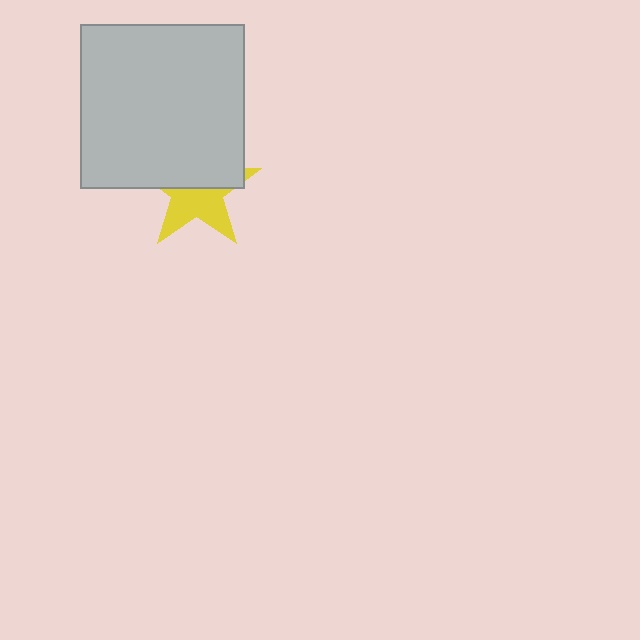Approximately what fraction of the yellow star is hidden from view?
Roughly 53% of the yellow star is hidden behind the light gray square.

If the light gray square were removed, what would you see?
You would see the complete yellow star.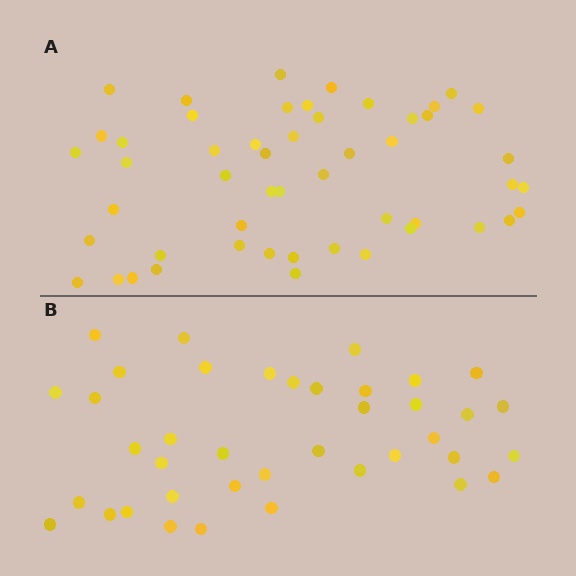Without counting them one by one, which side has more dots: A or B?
Region A (the top region) has more dots.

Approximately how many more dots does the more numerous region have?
Region A has roughly 12 or so more dots than region B.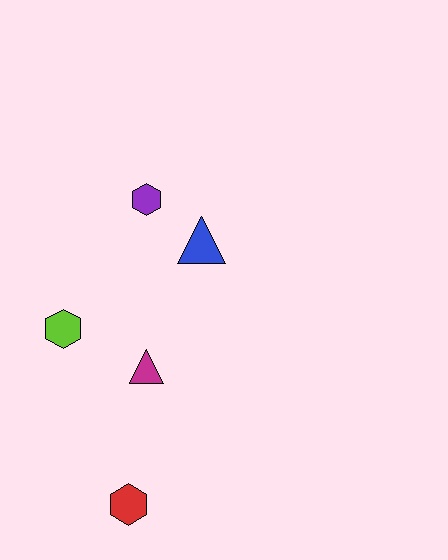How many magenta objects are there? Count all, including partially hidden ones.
There is 1 magenta object.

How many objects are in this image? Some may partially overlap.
There are 5 objects.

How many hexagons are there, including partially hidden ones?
There are 3 hexagons.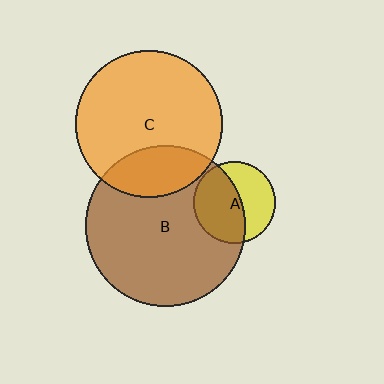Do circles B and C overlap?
Yes.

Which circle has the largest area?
Circle B (brown).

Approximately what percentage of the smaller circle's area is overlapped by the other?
Approximately 25%.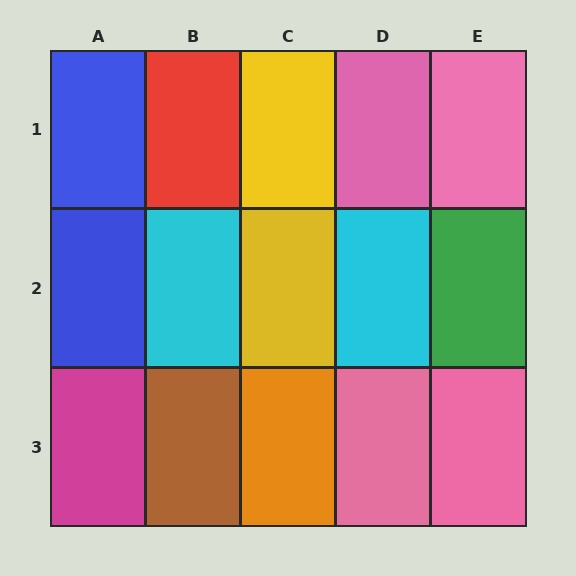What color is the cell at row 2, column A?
Blue.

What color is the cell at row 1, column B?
Red.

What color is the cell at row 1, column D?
Pink.